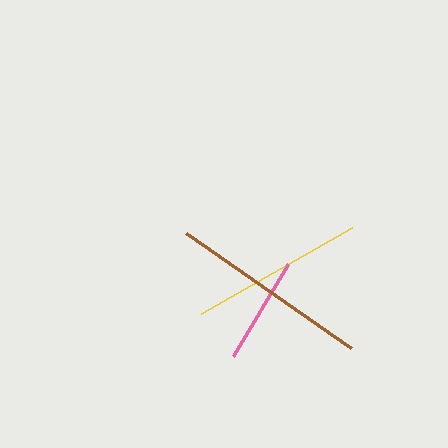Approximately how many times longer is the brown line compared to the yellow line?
The brown line is approximately 1.2 times the length of the yellow line.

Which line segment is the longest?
The brown line is the longest at approximately 202 pixels.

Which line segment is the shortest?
The pink line is the shortest at approximately 107 pixels.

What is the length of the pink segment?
The pink segment is approximately 107 pixels long.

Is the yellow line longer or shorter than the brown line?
The brown line is longer than the yellow line.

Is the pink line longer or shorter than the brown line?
The brown line is longer than the pink line.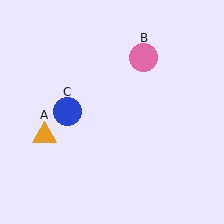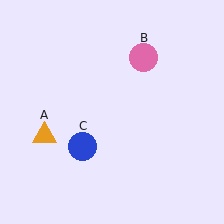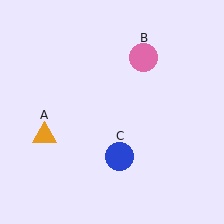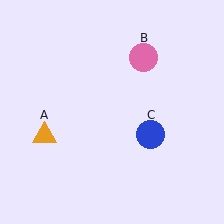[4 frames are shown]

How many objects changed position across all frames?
1 object changed position: blue circle (object C).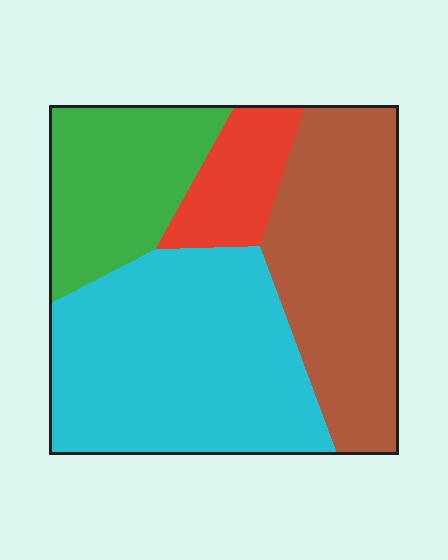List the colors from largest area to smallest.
From largest to smallest: cyan, brown, green, red.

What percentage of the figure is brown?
Brown covers 30% of the figure.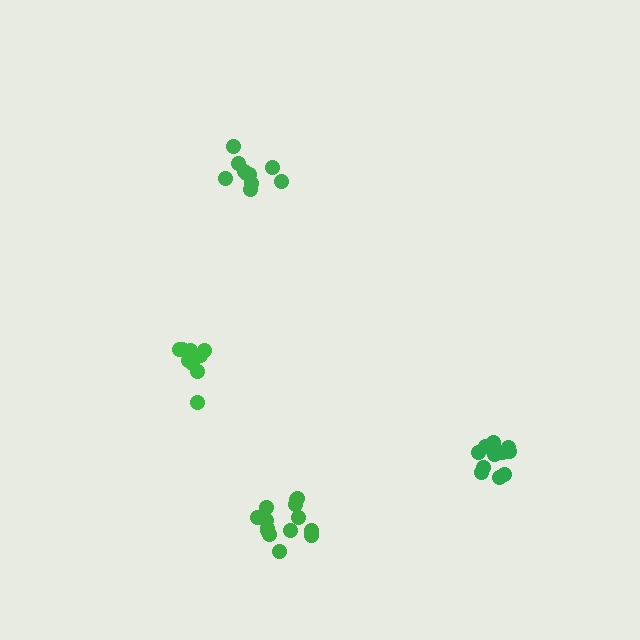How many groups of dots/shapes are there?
There are 4 groups.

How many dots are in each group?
Group 1: 10 dots, Group 2: 11 dots, Group 3: 10 dots, Group 4: 14 dots (45 total).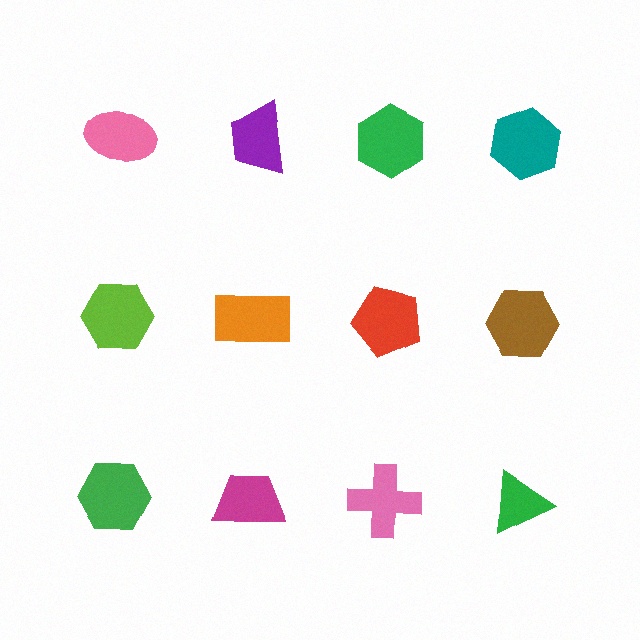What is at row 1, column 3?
A green hexagon.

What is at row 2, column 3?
A red pentagon.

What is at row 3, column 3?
A pink cross.